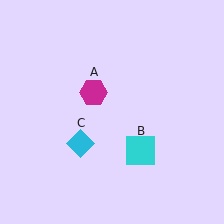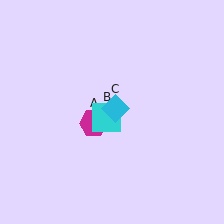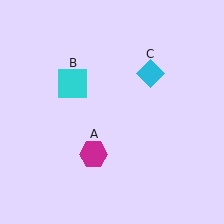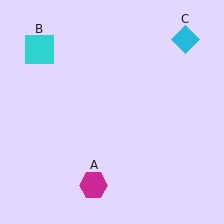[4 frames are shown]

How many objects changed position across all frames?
3 objects changed position: magenta hexagon (object A), cyan square (object B), cyan diamond (object C).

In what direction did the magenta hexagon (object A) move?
The magenta hexagon (object A) moved down.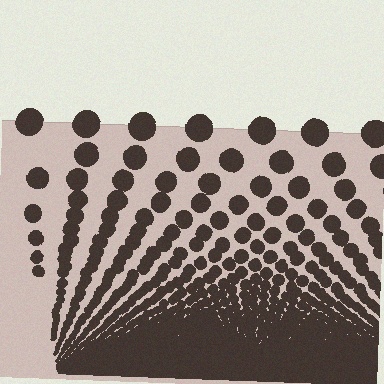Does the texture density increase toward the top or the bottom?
Density increases toward the bottom.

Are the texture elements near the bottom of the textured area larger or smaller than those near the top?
Smaller. The gradient is inverted — elements near the bottom are smaller and denser.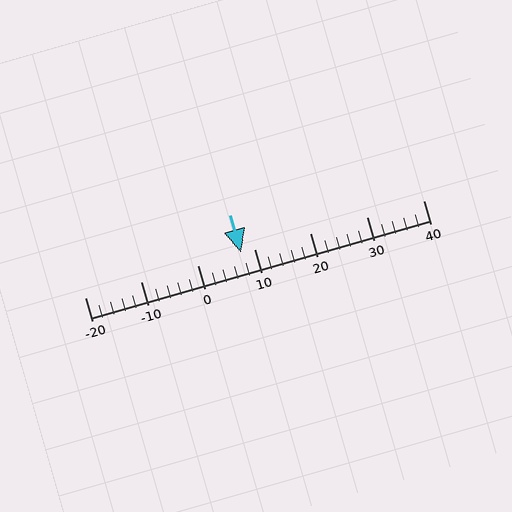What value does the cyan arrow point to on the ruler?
The cyan arrow points to approximately 8.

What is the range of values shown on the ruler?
The ruler shows values from -20 to 40.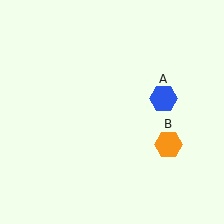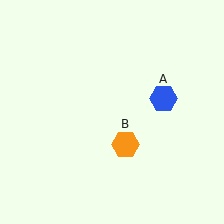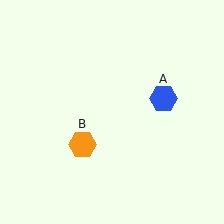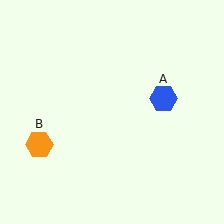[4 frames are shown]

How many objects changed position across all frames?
1 object changed position: orange hexagon (object B).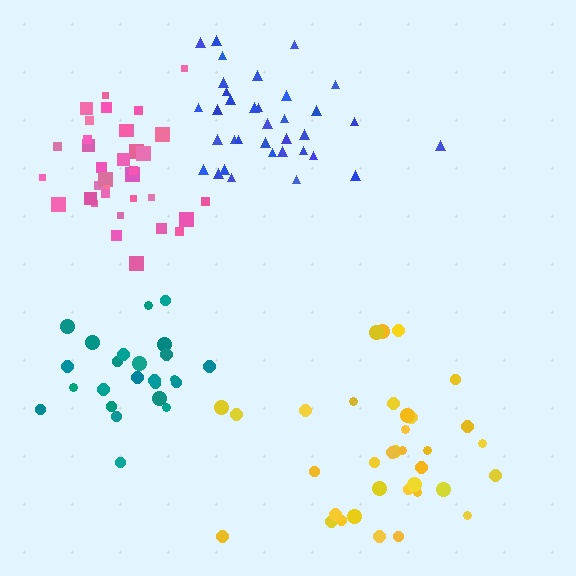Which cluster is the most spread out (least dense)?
Yellow.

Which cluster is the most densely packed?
Blue.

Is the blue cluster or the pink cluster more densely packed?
Blue.